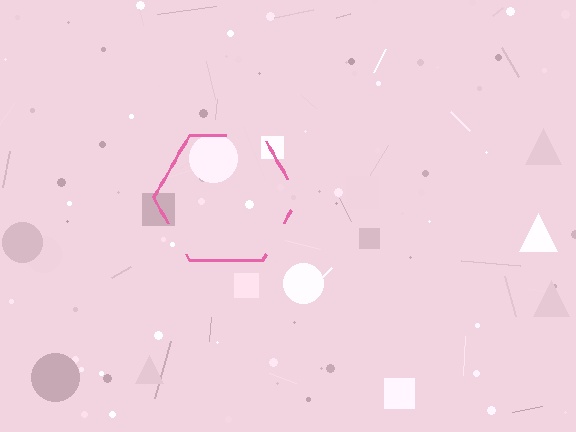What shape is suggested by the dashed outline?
The dashed outline suggests a hexagon.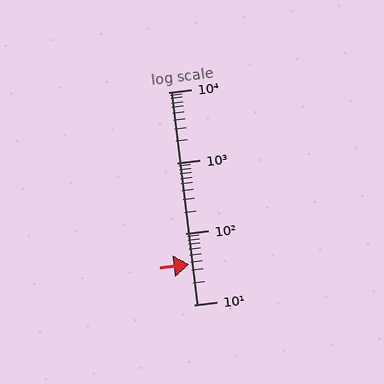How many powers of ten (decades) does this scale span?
The scale spans 3 decades, from 10 to 10000.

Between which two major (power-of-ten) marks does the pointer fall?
The pointer is between 10 and 100.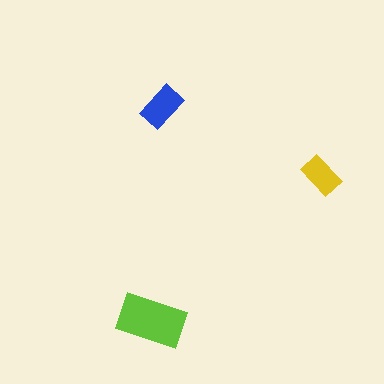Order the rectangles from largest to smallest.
the lime one, the blue one, the yellow one.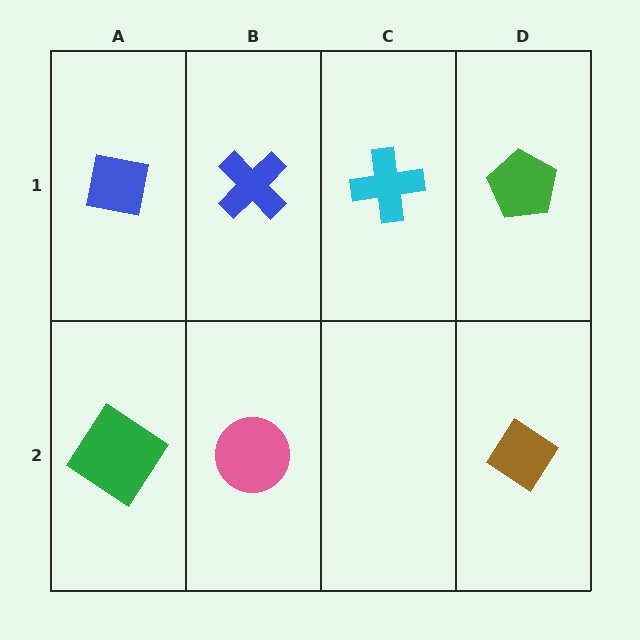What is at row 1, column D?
A green pentagon.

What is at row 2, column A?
A green diamond.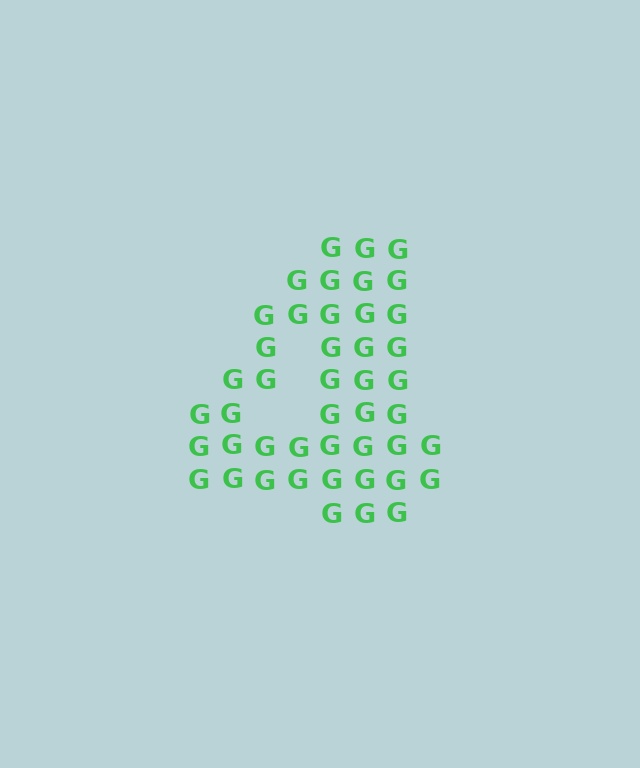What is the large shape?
The large shape is the digit 4.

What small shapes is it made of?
It is made of small letter G's.